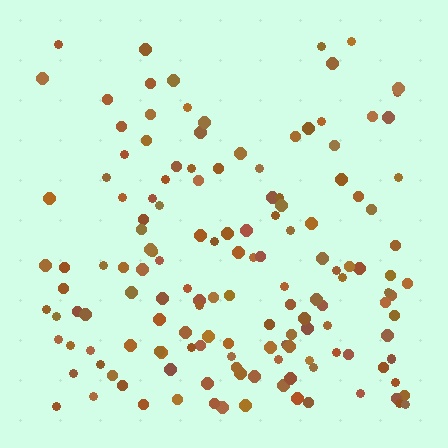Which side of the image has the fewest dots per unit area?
The top.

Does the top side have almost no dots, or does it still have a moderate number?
Still a moderate number, just noticeably fewer than the bottom.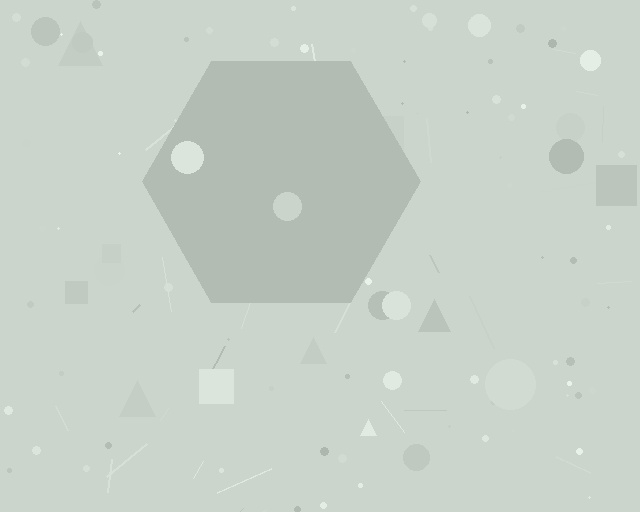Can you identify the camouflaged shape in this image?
The camouflaged shape is a hexagon.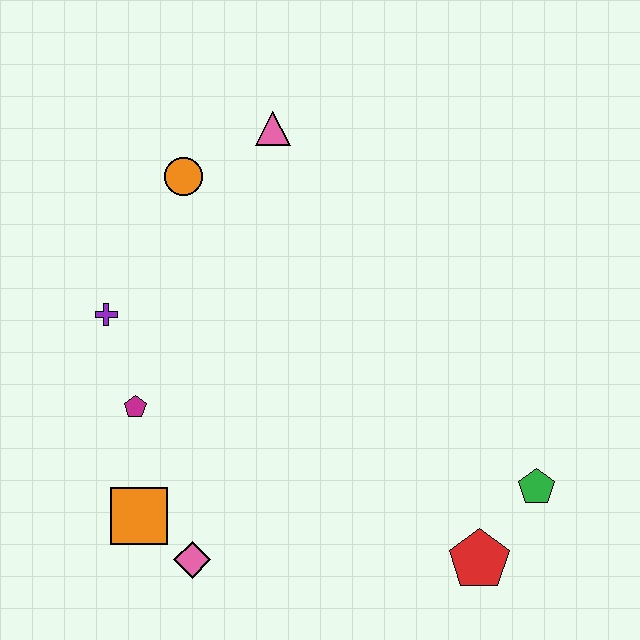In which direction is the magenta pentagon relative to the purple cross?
The magenta pentagon is below the purple cross.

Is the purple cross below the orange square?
No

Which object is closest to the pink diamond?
The orange square is closest to the pink diamond.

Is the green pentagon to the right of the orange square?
Yes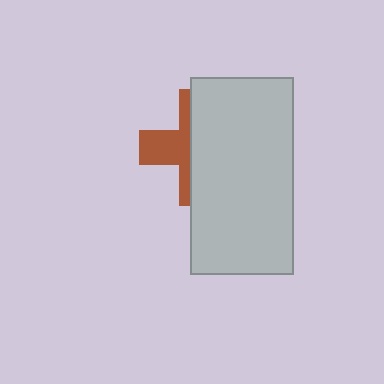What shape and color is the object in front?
The object in front is a light gray rectangle.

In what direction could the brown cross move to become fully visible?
The brown cross could move left. That would shift it out from behind the light gray rectangle entirely.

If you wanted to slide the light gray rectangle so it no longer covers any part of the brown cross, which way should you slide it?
Slide it right — that is the most direct way to separate the two shapes.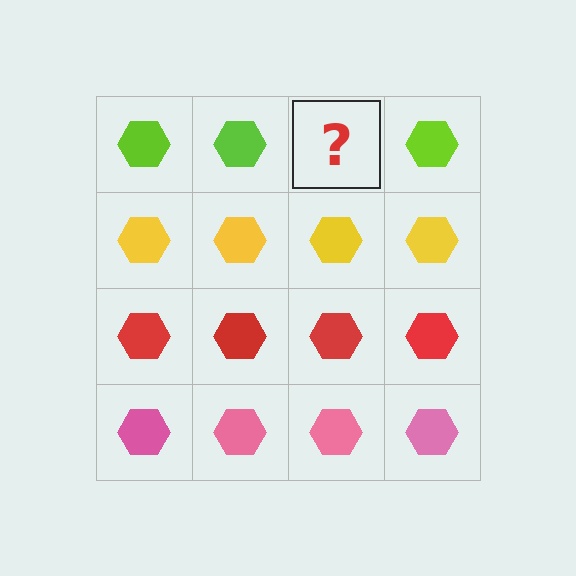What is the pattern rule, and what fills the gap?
The rule is that each row has a consistent color. The gap should be filled with a lime hexagon.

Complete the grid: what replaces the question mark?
The question mark should be replaced with a lime hexagon.